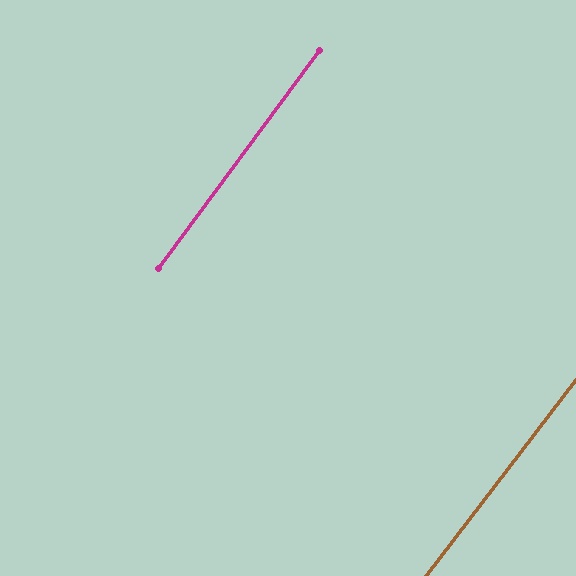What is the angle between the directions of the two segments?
Approximately 1 degree.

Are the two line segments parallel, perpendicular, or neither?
Parallel — their directions differ by only 1.0°.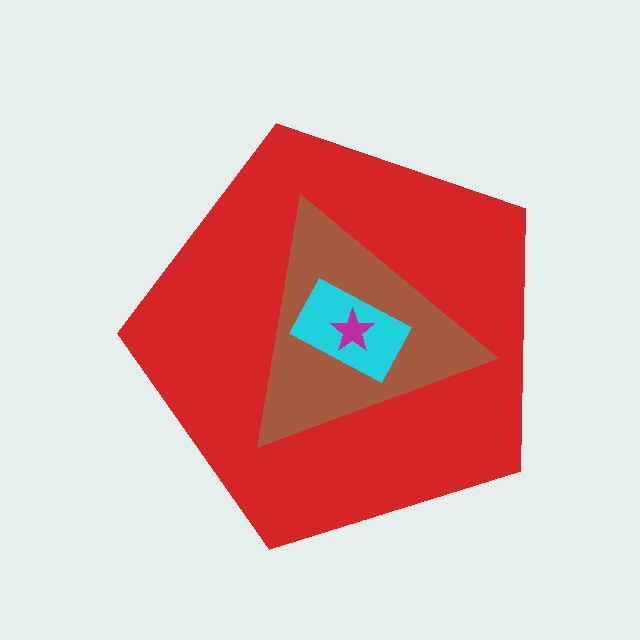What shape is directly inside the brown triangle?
The cyan rectangle.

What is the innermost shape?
The magenta star.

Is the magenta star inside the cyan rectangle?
Yes.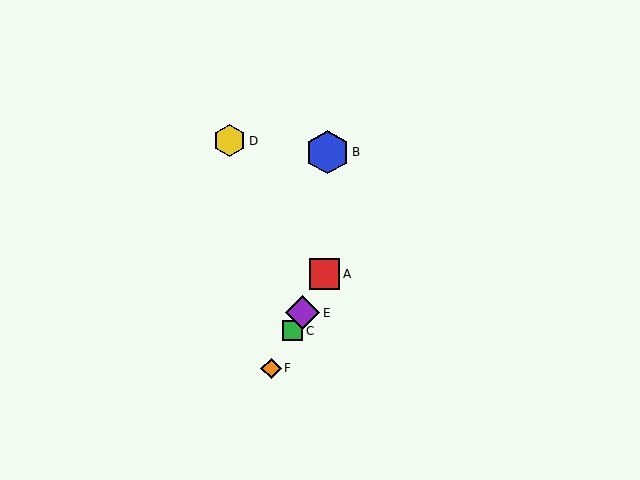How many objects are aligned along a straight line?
4 objects (A, C, E, F) are aligned along a straight line.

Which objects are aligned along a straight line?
Objects A, C, E, F are aligned along a straight line.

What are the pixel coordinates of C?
Object C is at (292, 331).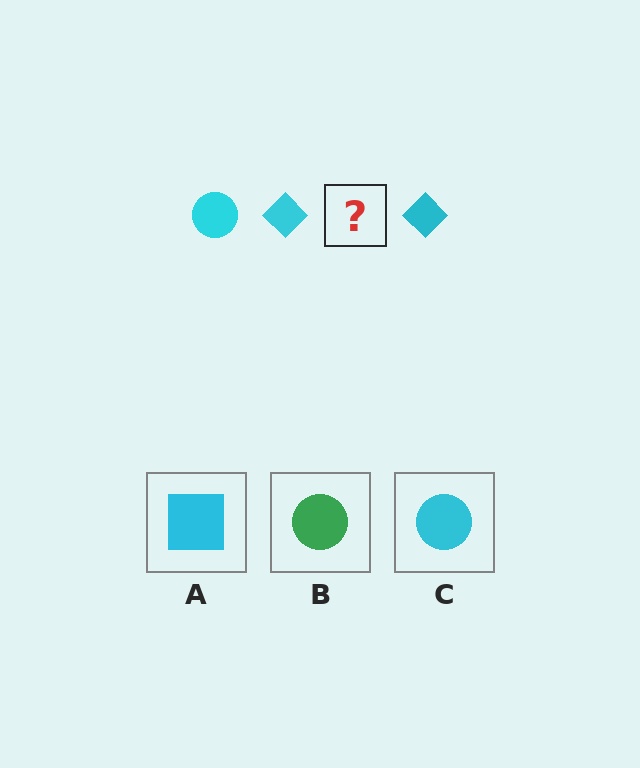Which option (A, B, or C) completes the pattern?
C.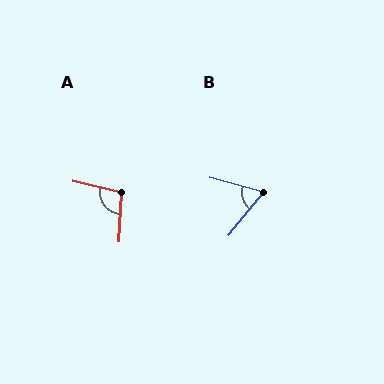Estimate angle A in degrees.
Approximately 101 degrees.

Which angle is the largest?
A, at approximately 101 degrees.